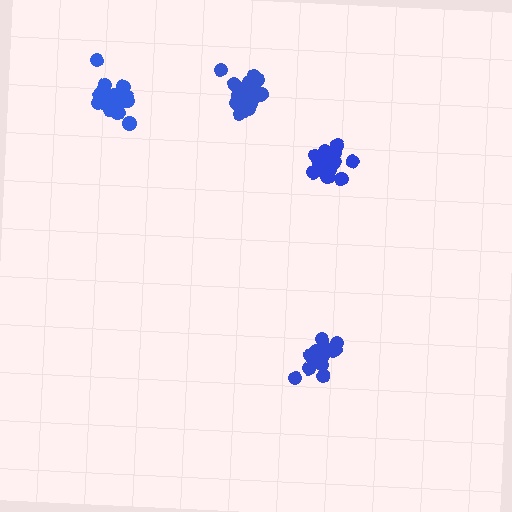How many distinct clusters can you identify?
There are 4 distinct clusters.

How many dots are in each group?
Group 1: 16 dots, Group 2: 17 dots, Group 3: 20 dots, Group 4: 19 dots (72 total).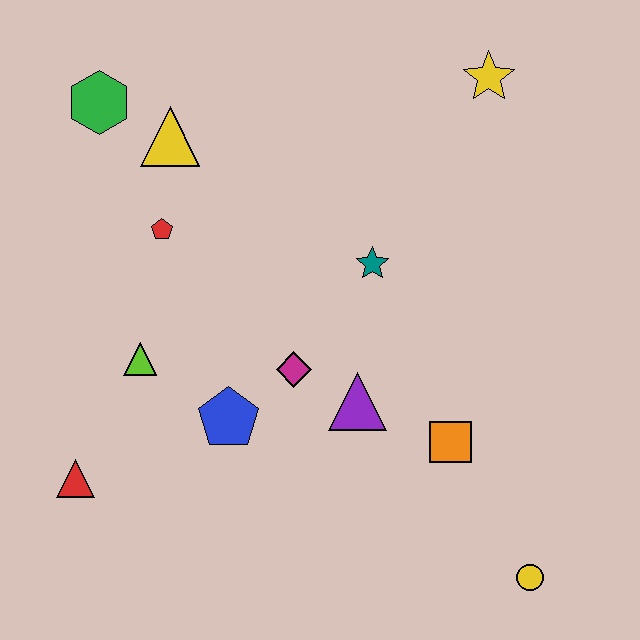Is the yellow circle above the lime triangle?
No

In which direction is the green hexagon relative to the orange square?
The green hexagon is to the left of the orange square.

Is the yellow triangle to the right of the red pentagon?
Yes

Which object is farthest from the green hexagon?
The yellow circle is farthest from the green hexagon.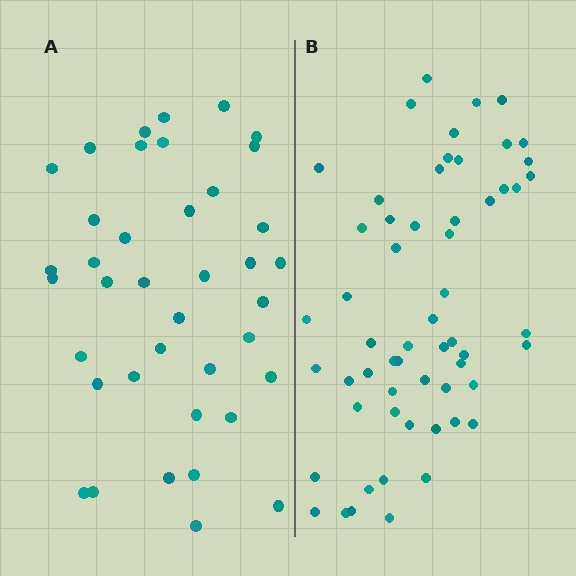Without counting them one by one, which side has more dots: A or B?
Region B (the right region) has more dots.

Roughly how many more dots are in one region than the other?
Region B has approximately 20 more dots than region A.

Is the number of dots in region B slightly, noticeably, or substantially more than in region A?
Region B has substantially more. The ratio is roughly 1.5 to 1.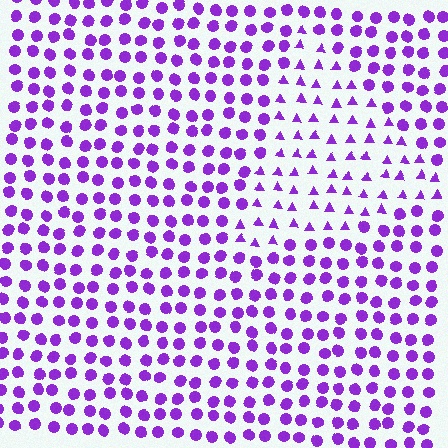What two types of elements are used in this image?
The image uses triangles inside the triangle region and circles outside it.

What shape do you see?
I see a triangle.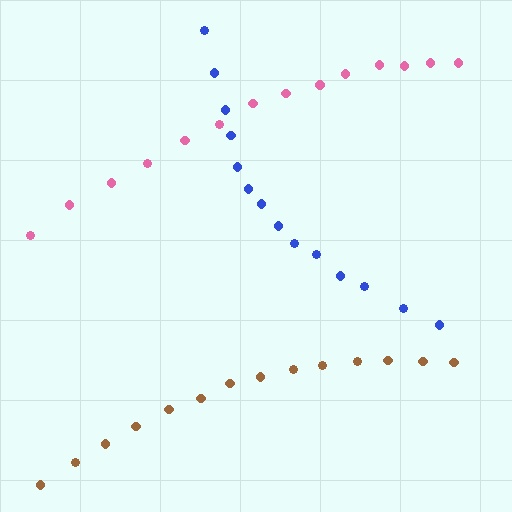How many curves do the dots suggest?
There are 3 distinct paths.